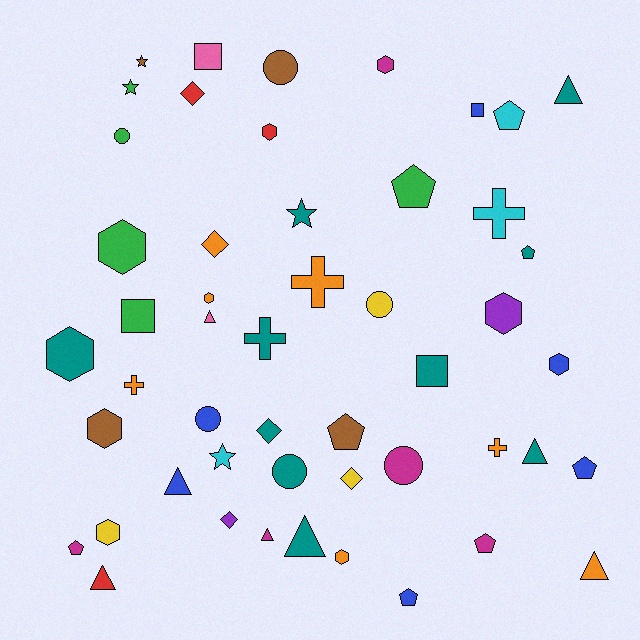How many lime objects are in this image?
There are no lime objects.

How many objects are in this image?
There are 50 objects.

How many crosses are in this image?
There are 5 crosses.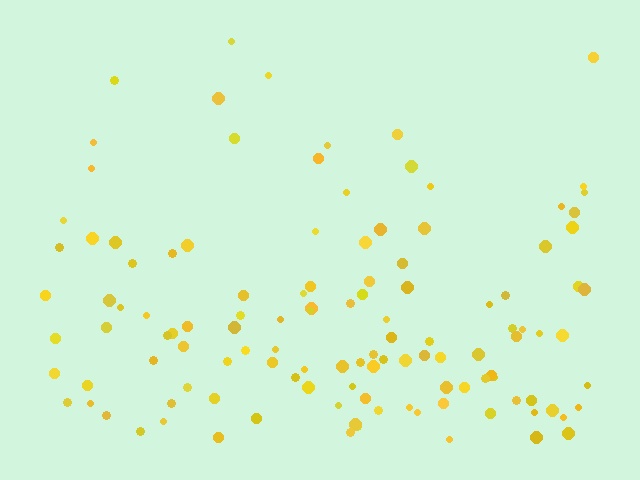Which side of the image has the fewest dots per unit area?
The top.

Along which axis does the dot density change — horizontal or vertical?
Vertical.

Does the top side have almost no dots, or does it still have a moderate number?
Still a moderate number, just noticeably fewer than the bottom.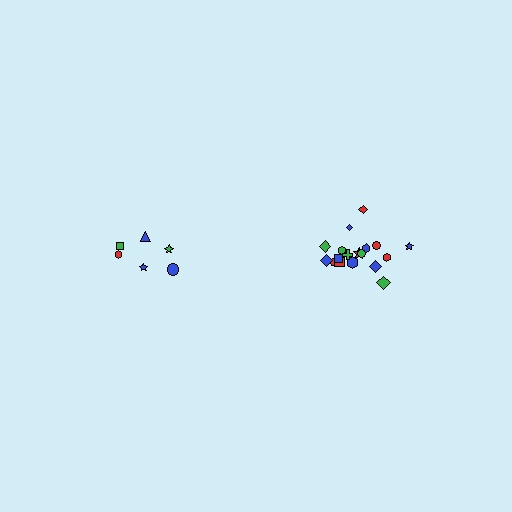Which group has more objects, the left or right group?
The right group.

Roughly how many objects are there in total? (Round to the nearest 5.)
Roughly 25 objects in total.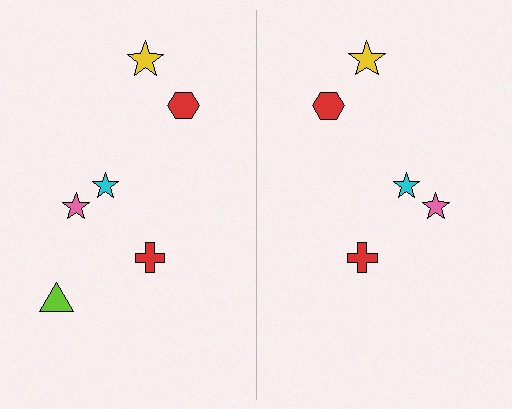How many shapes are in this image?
There are 11 shapes in this image.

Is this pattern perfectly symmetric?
No, the pattern is not perfectly symmetric. A lime triangle is missing from the right side.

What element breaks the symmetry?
A lime triangle is missing from the right side.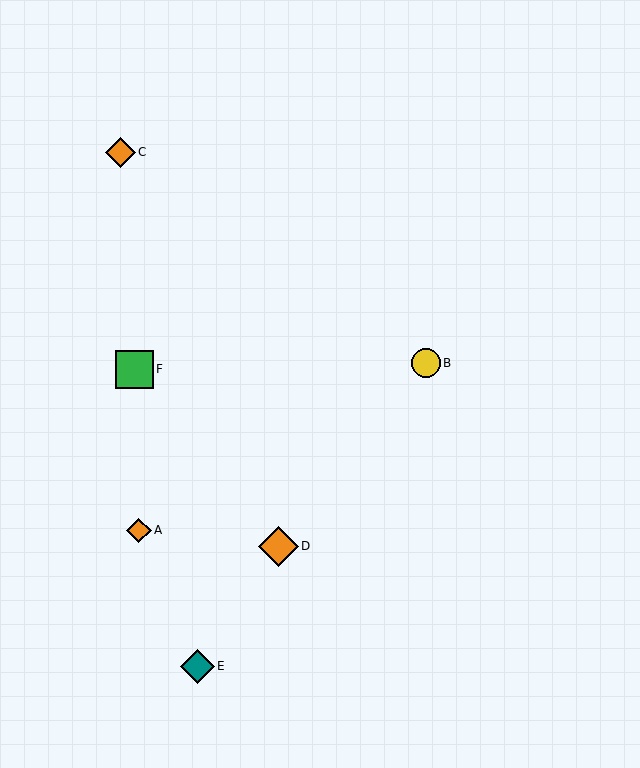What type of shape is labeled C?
Shape C is an orange diamond.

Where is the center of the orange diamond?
The center of the orange diamond is at (139, 530).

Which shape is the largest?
The orange diamond (labeled D) is the largest.